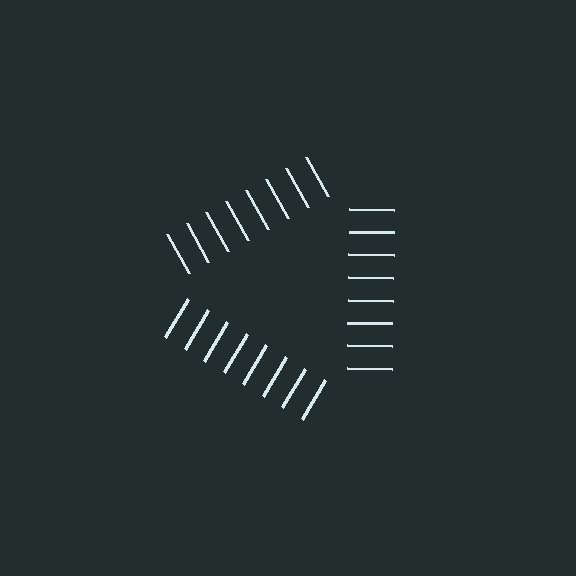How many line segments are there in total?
24 — 8 along each of the 3 edges.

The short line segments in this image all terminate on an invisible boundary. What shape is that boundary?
An illusory triangle — the line segments terminate on its edges but no continuous stroke is drawn.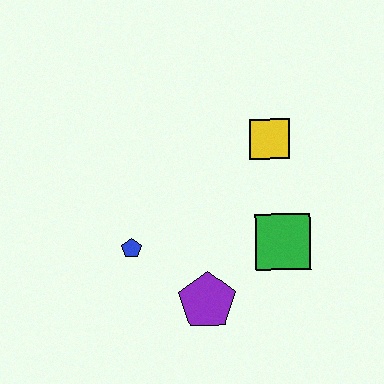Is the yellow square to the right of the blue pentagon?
Yes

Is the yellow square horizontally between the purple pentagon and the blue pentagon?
No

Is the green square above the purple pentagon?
Yes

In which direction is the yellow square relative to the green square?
The yellow square is above the green square.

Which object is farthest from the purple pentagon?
The yellow square is farthest from the purple pentagon.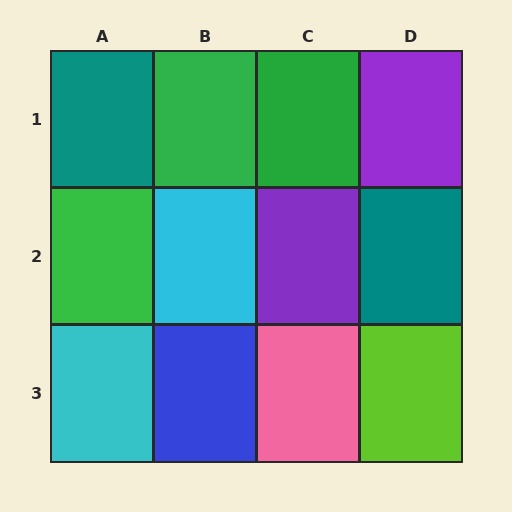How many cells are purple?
2 cells are purple.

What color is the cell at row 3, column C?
Pink.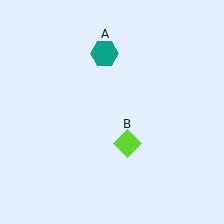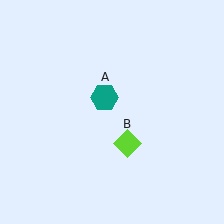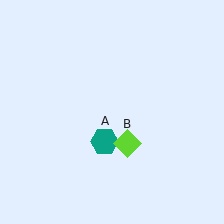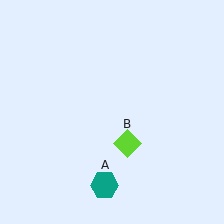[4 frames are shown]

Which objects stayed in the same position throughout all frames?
Lime diamond (object B) remained stationary.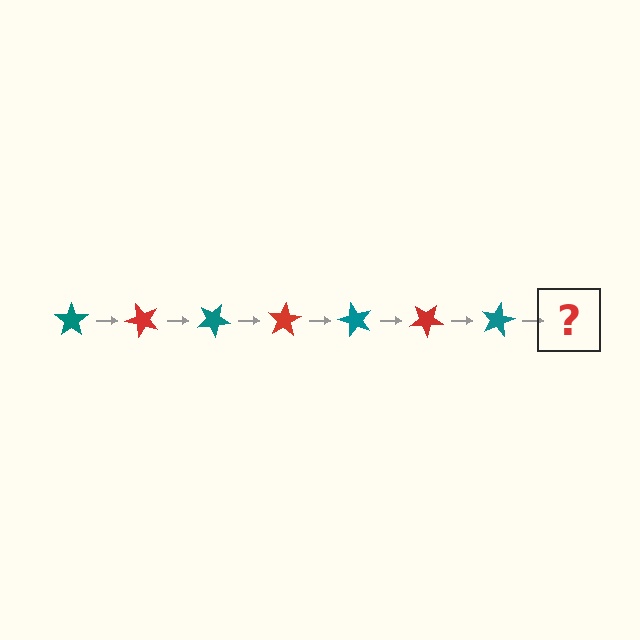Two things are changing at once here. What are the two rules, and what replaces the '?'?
The two rules are that it rotates 50 degrees each step and the color cycles through teal and red. The '?' should be a red star, rotated 350 degrees from the start.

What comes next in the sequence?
The next element should be a red star, rotated 350 degrees from the start.